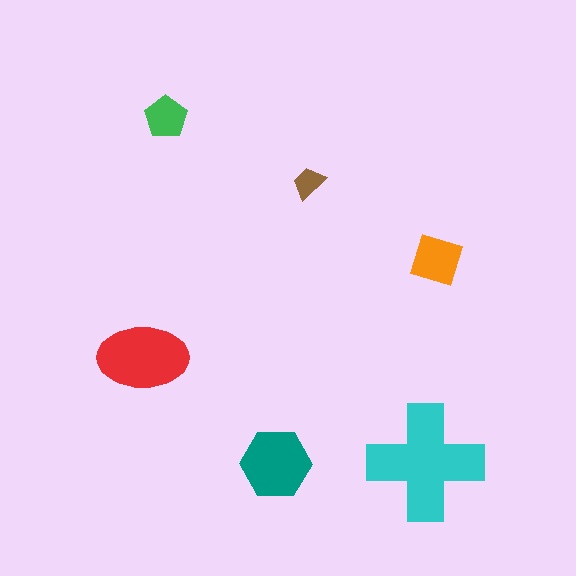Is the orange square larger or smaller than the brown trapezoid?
Larger.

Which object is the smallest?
The brown trapezoid.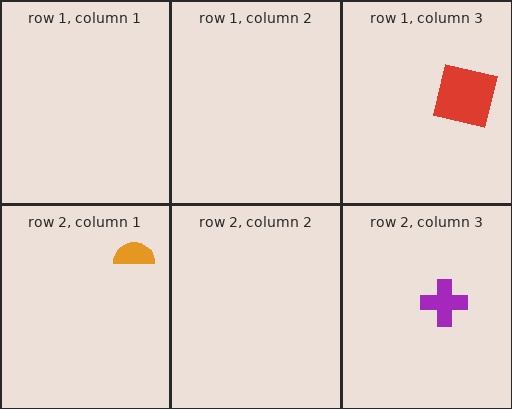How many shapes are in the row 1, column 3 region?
1.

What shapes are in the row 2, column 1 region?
The orange semicircle.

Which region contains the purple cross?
The row 2, column 3 region.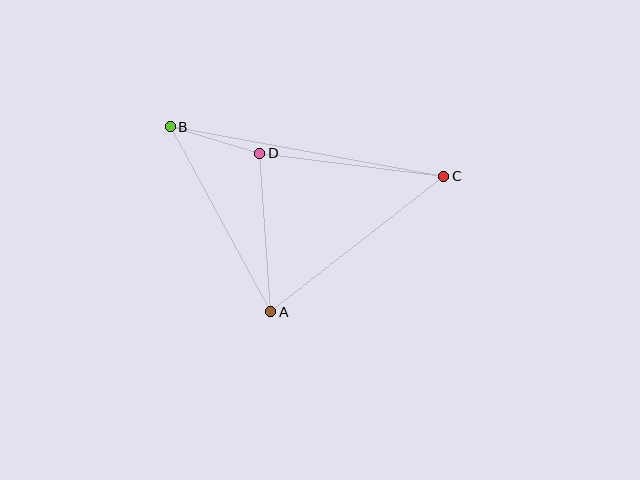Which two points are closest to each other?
Points B and D are closest to each other.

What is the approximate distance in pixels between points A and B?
The distance between A and B is approximately 210 pixels.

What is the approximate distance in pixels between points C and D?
The distance between C and D is approximately 185 pixels.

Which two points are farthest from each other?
Points B and C are farthest from each other.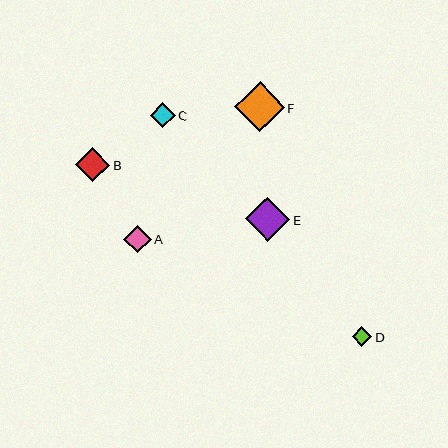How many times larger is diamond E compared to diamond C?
Diamond E is approximately 1.8 times the size of diamond C.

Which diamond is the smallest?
Diamond D is the smallest with a size of approximately 19 pixels.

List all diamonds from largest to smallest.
From largest to smallest: F, E, B, A, C, D.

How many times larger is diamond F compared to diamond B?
Diamond F is approximately 1.5 times the size of diamond B.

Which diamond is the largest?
Diamond F is the largest with a size of approximately 50 pixels.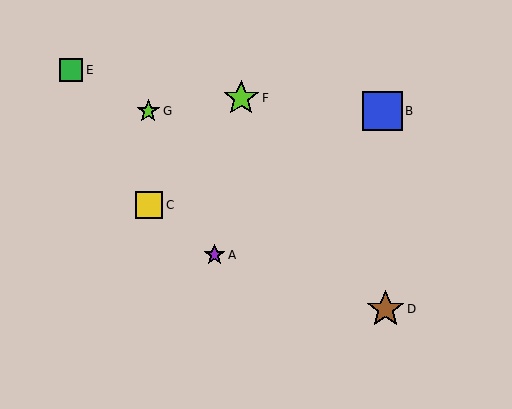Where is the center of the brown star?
The center of the brown star is at (385, 309).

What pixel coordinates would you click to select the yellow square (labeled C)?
Click at (149, 205) to select the yellow square C.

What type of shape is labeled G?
Shape G is a lime star.